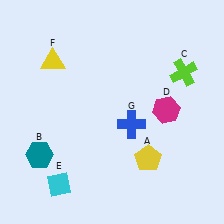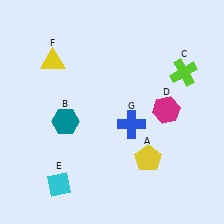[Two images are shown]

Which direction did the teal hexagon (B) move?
The teal hexagon (B) moved up.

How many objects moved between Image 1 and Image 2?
1 object moved between the two images.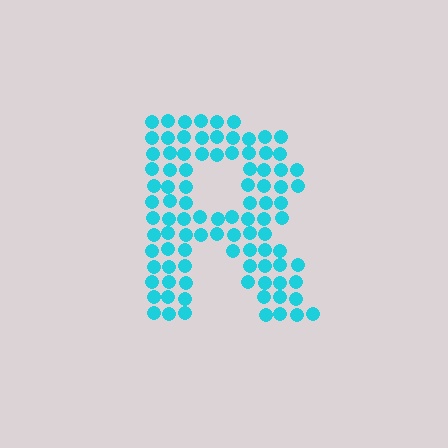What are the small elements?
The small elements are circles.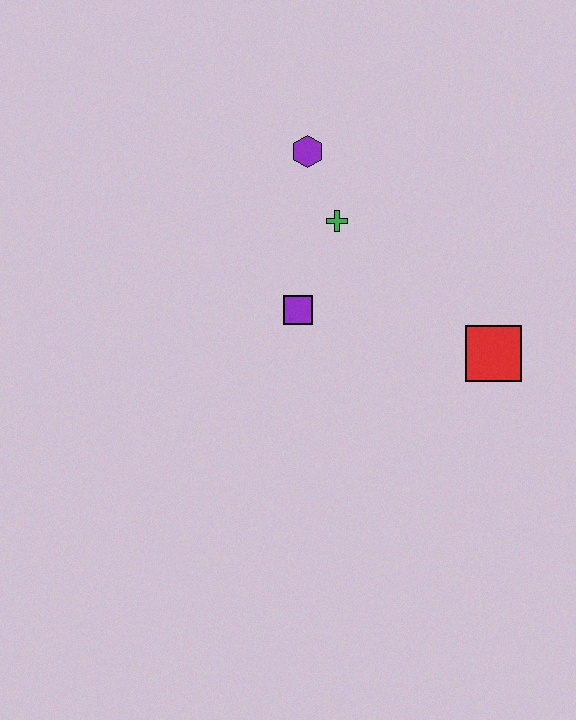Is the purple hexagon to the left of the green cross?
Yes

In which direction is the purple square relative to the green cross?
The purple square is below the green cross.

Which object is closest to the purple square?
The green cross is closest to the purple square.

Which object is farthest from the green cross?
The red square is farthest from the green cross.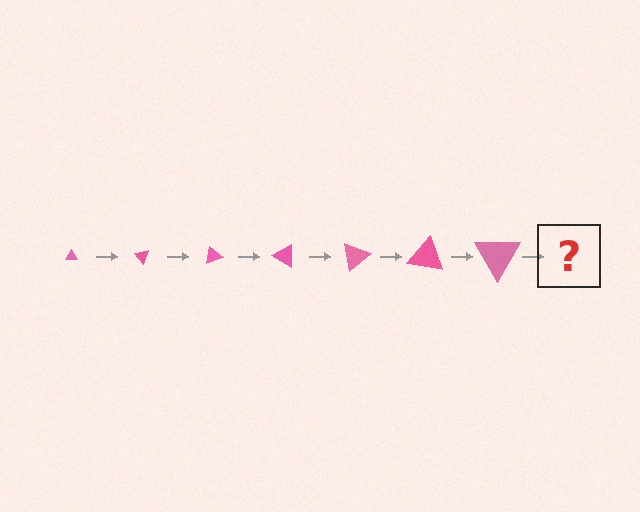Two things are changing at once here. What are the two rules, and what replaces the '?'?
The two rules are that the triangle grows larger each step and it rotates 50 degrees each step. The '?' should be a triangle, larger than the previous one and rotated 350 degrees from the start.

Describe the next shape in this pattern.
It should be a triangle, larger than the previous one and rotated 350 degrees from the start.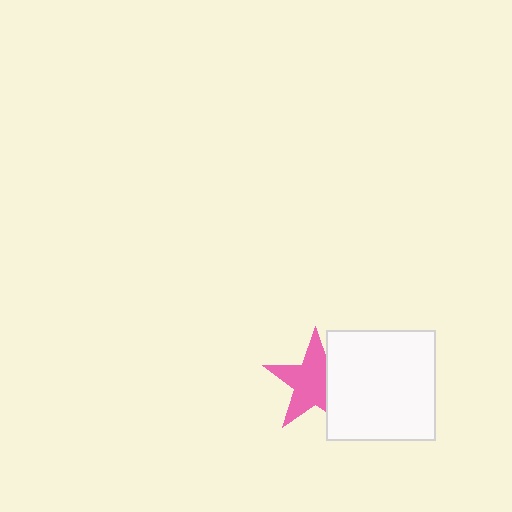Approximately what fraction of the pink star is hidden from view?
Roughly 31% of the pink star is hidden behind the white square.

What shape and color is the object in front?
The object in front is a white square.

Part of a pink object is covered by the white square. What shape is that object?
It is a star.